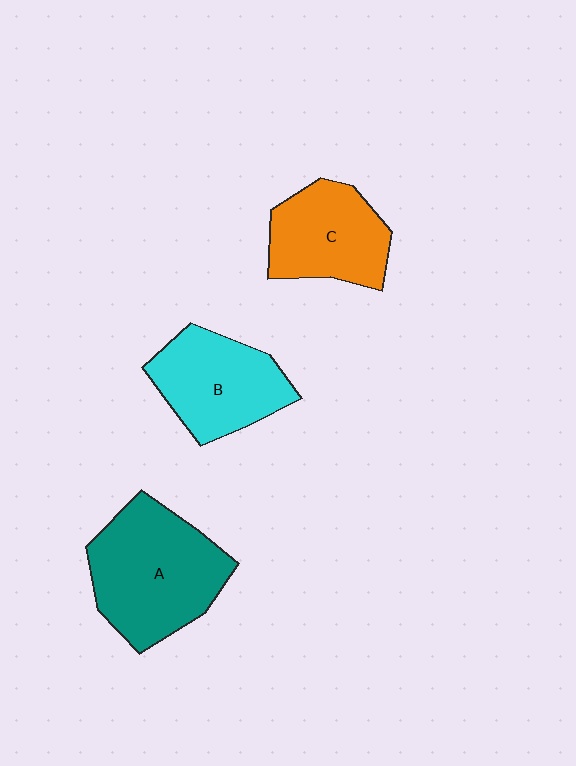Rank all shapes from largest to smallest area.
From largest to smallest: A (teal), B (cyan), C (orange).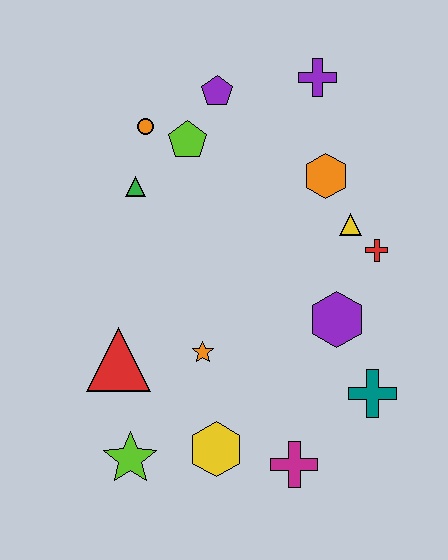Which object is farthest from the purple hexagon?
The orange circle is farthest from the purple hexagon.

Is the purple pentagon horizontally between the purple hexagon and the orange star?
Yes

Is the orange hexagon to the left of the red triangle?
No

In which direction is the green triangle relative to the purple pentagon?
The green triangle is below the purple pentagon.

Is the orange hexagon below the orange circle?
Yes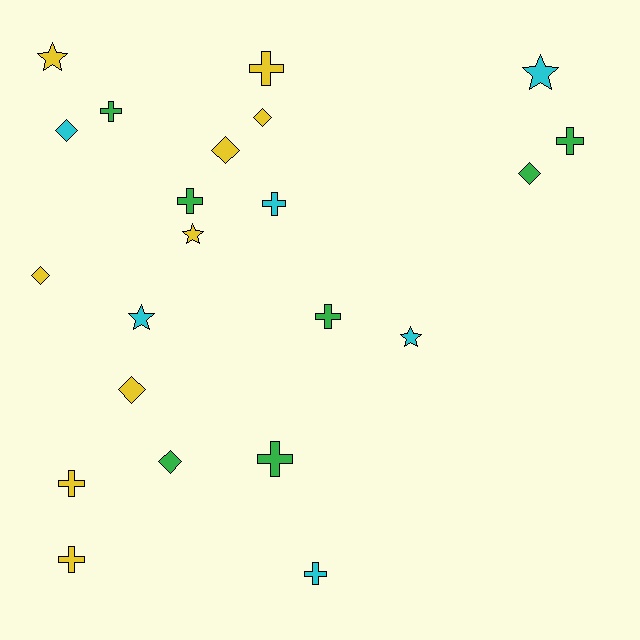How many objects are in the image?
There are 22 objects.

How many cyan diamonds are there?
There is 1 cyan diamond.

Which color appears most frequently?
Yellow, with 9 objects.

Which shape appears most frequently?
Cross, with 10 objects.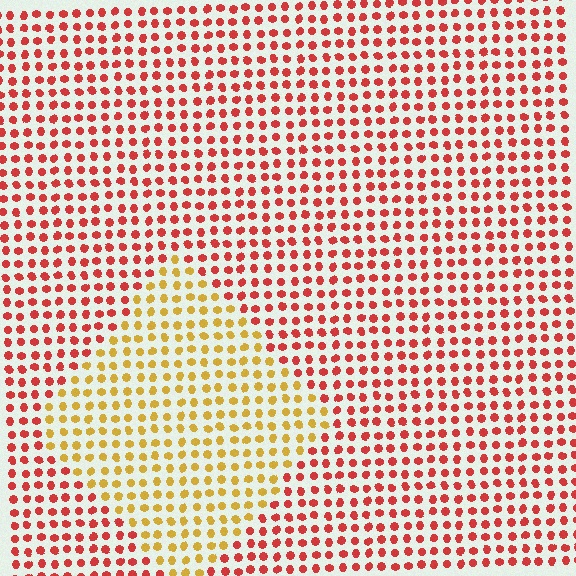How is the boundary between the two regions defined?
The boundary is defined purely by a slight shift in hue (about 46 degrees). Spacing, size, and orientation are identical on both sides.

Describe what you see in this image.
The image is filled with small red elements in a uniform arrangement. A diamond-shaped region is visible where the elements are tinted to a slightly different hue, forming a subtle color boundary.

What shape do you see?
I see a diamond.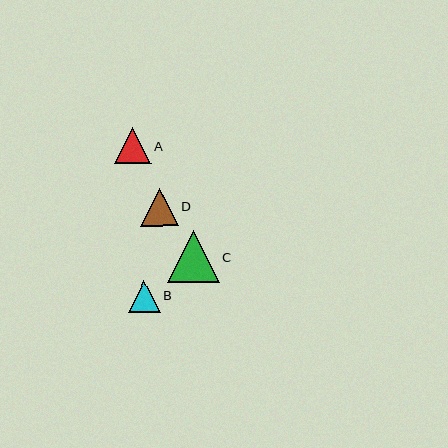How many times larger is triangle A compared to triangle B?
Triangle A is approximately 1.1 times the size of triangle B.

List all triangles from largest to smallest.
From largest to smallest: C, D, A, B.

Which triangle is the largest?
Triangle C is the largest with a size of approximately 52 pixels.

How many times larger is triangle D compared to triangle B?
Triangle D is approximately 1.2 times the size of triangle B.